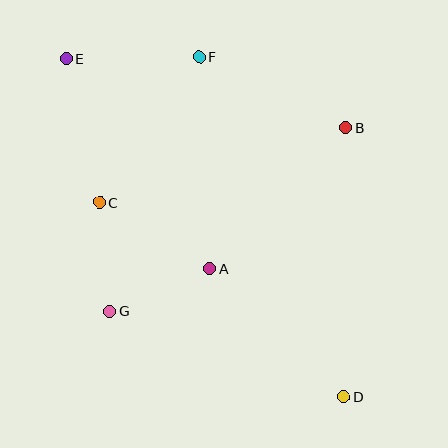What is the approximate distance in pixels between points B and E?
The distance between B and E is approximately 288 pixels.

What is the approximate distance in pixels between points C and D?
The distance between C and D is approximately 312 pixels.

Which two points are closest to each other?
Points A and G are closest to each other.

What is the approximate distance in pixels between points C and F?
The distance between C and F is approximately 177 pixels.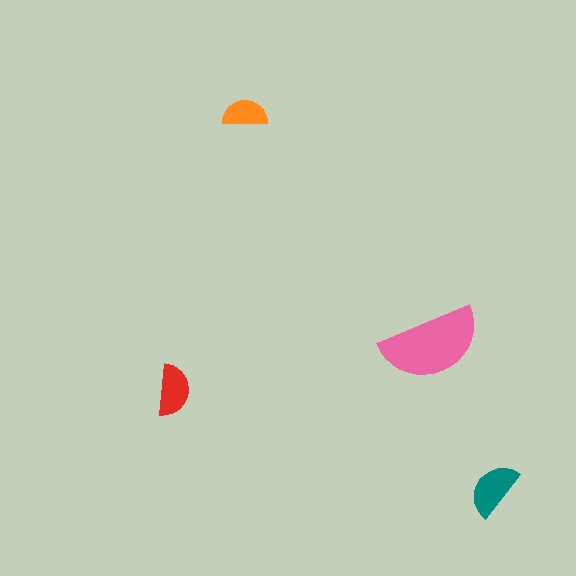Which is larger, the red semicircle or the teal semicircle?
The teal one.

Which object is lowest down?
The teal semicircle is bottommost.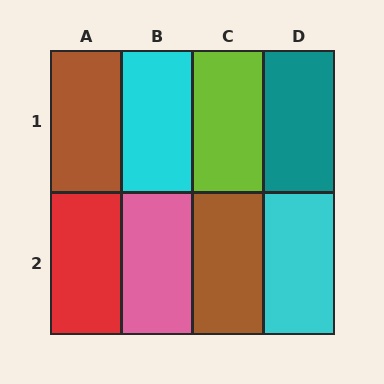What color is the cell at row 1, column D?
Teal.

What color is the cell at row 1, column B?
Cyan.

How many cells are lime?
1 cell is lime.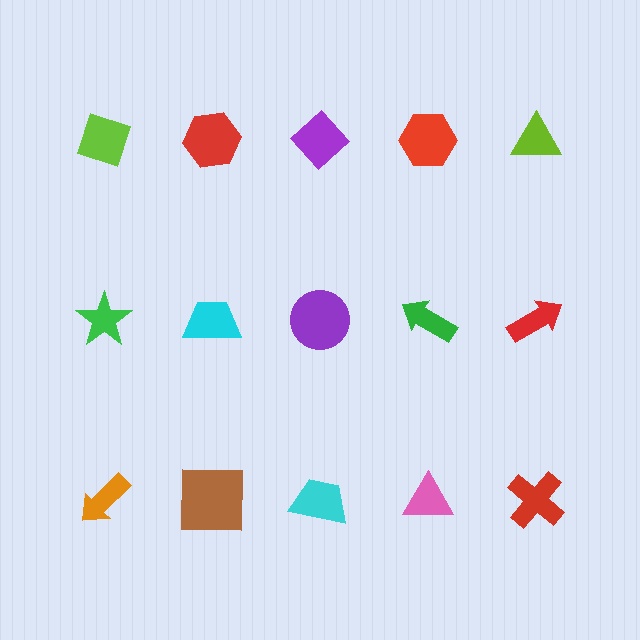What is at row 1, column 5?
A lime triangle.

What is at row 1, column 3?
A purple diamond.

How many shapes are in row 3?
5 shapes.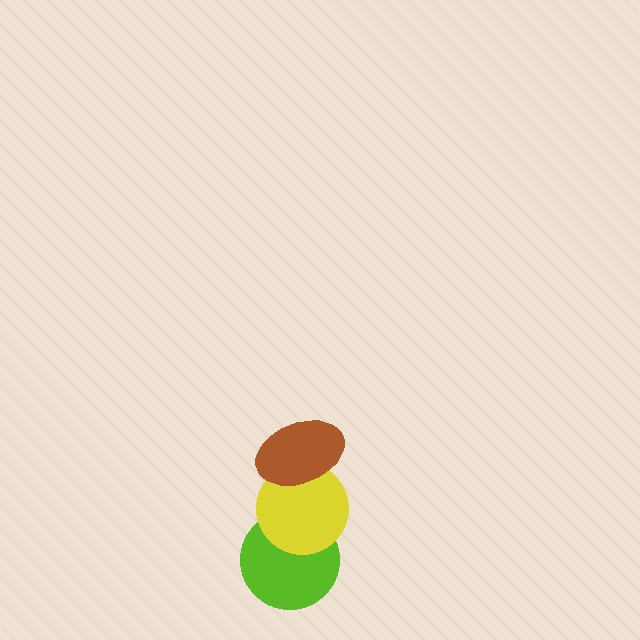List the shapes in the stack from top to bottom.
From top to bottom: the brown ellipse, the yellow circle, the lime circle.